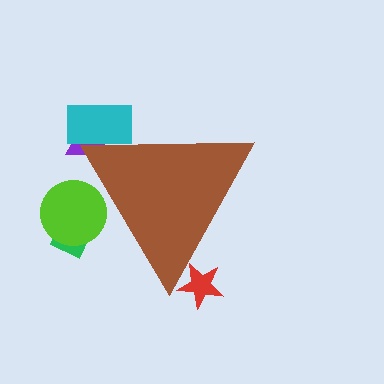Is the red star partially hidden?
Yes, the red star is partially hidden behind the brown triangle.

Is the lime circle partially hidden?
Yes, the lime circle is partially hidden behind the brown triangle.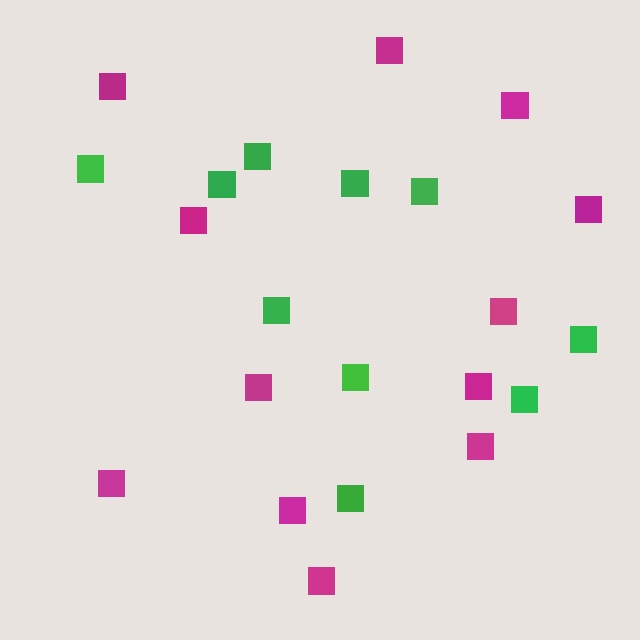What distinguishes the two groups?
There are 2 groups: one group of magenta squares (12) and one group of green squares (10).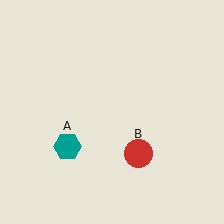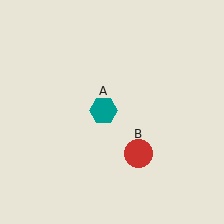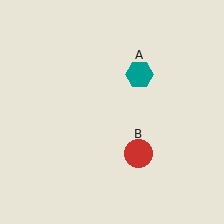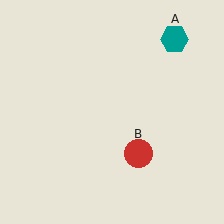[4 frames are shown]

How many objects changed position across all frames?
1 object changed position: teal hexagon (object A).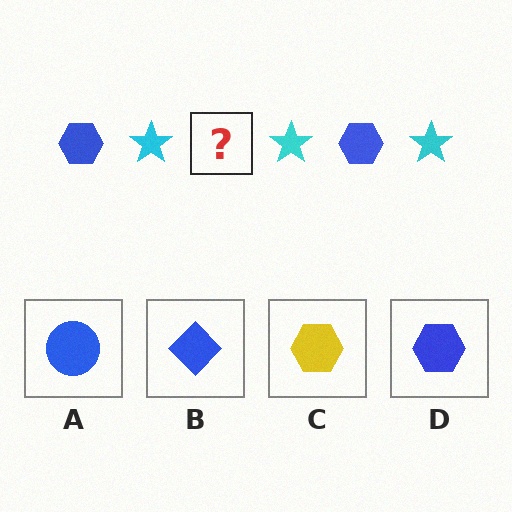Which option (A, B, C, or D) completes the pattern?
D.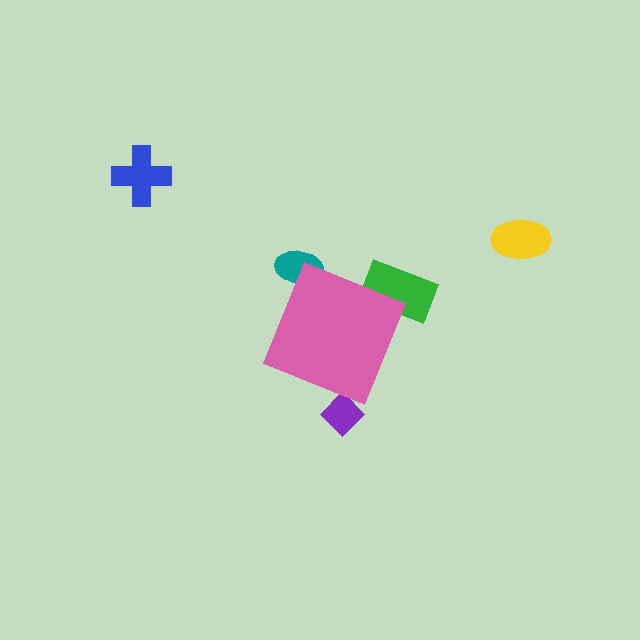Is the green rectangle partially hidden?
Yes, the green rectangle is partially hidden behind the pink diamond.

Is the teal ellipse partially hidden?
Yes, the teal ellipse is partially hidden behind the pink diamond.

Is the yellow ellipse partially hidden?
No, the yellow ellipse is fully visible.